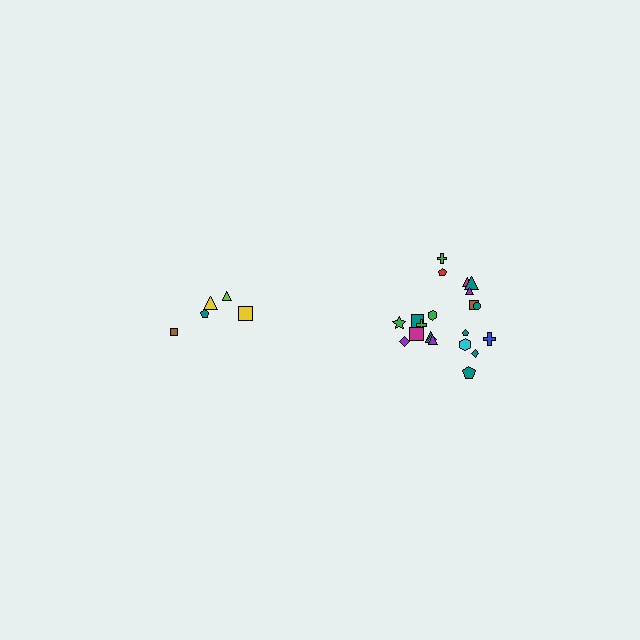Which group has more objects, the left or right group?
The right group.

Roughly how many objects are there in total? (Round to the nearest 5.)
Roughly 25 objects in total.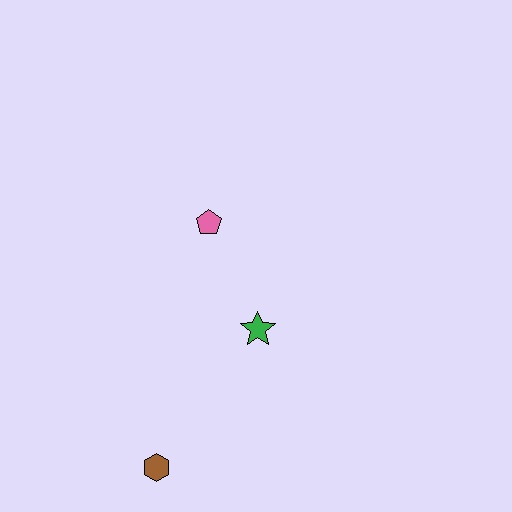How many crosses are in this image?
There are no crosses.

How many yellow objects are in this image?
There are no yellow objects.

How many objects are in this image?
There are 3 objects.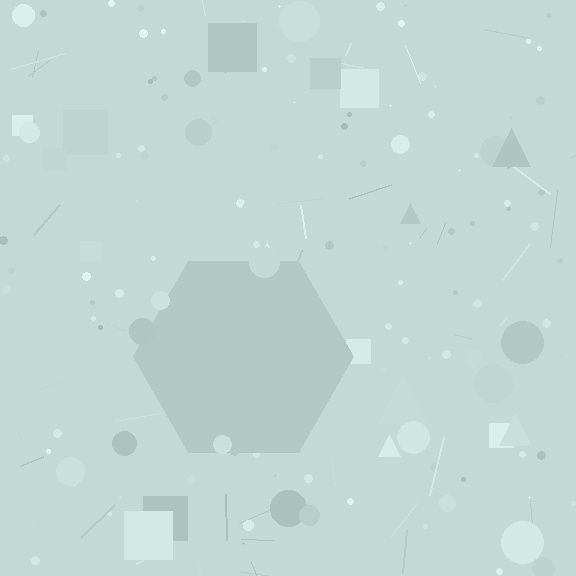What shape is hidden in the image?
A hexagon is hidden in the image.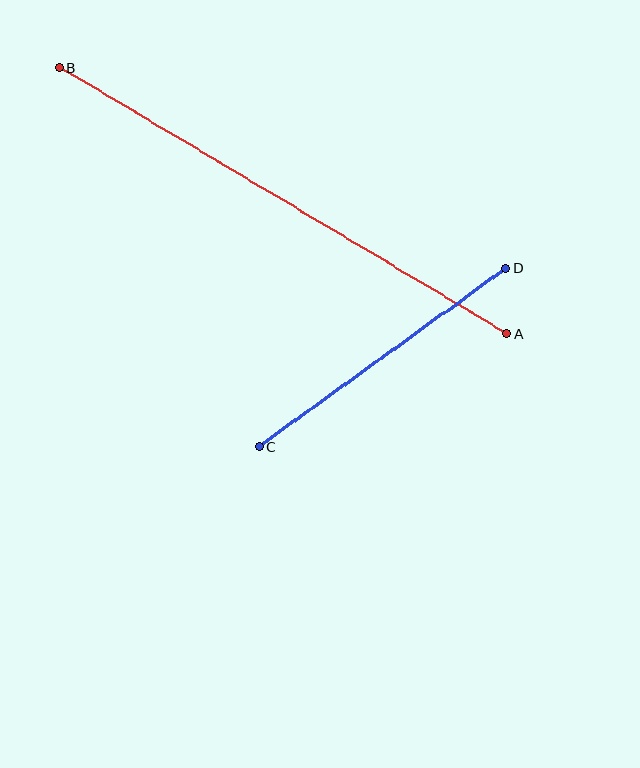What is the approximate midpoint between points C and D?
The midpoint is at approximately (382, 357) pixels.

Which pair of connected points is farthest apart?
Points A and B are farthest apart.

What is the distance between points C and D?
The distance is approximately 305 pixels.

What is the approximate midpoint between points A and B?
The midpoint is at approximately (283, 201) pixels.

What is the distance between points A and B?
The distance is approximately 520 pixels.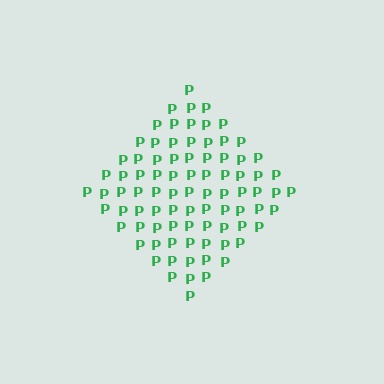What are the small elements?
The small elements are letter P's.